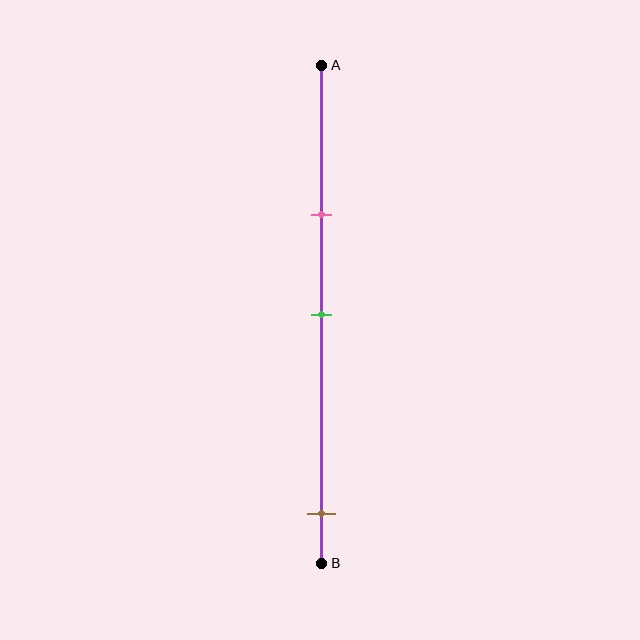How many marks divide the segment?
There are 3 marks dividing the segment.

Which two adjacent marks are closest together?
The pink and green marks are the closest adjacent pair.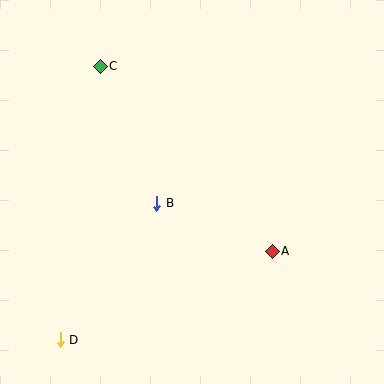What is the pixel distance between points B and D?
The distance between B and D is 167 pixels.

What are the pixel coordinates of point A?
Point A is at (272, 251).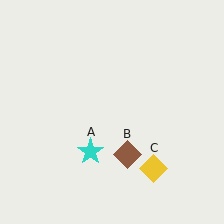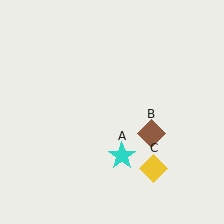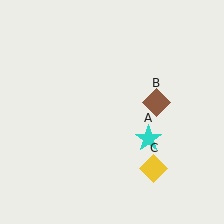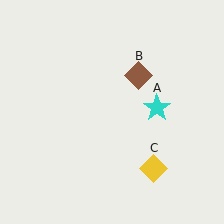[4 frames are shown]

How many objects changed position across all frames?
2 objects changed position: cyan star (object A), brown diamond (object B).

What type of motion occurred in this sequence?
The cyan star (object A), brown diamond (object B) rotated counterclockwise around the center of the scene.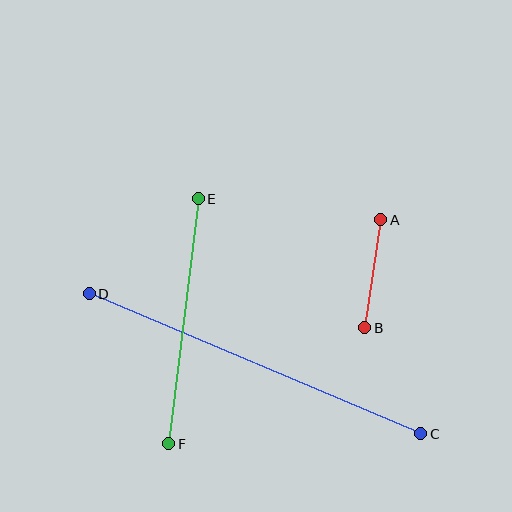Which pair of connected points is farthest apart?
Points C and D are farthest apart.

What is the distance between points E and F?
The distance is approximately 247 pixels.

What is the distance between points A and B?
The distance is approximately 109 pixels.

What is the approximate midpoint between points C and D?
The midpoint is at approximately (255, 364) pixels.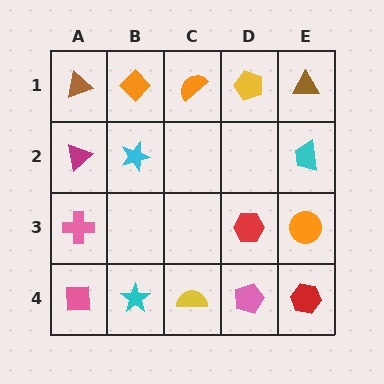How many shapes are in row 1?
5 shapes.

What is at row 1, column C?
An orange semicircle.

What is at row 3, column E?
An orange circle.